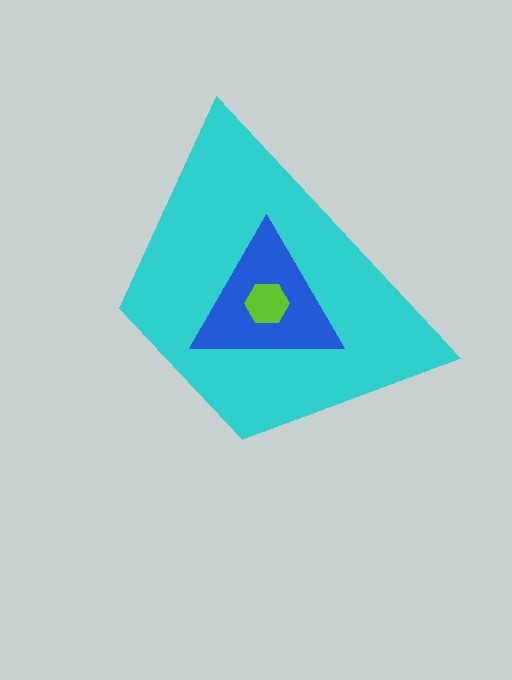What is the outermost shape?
The cyan trapezoid.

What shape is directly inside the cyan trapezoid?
The blue triangle.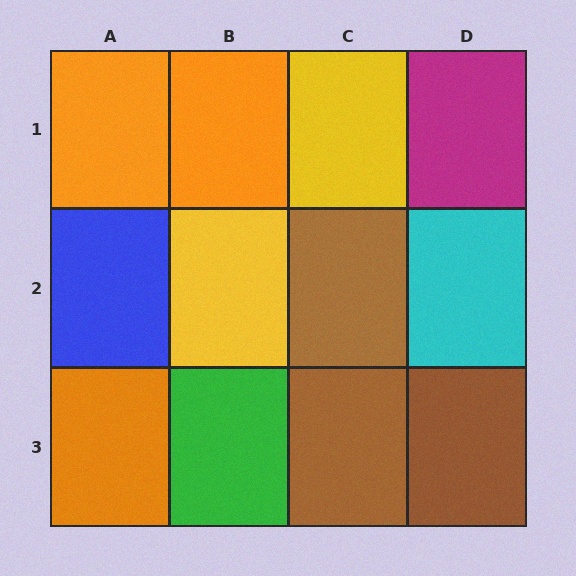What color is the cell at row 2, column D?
Cyan.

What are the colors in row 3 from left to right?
Orange, green, brown, brown.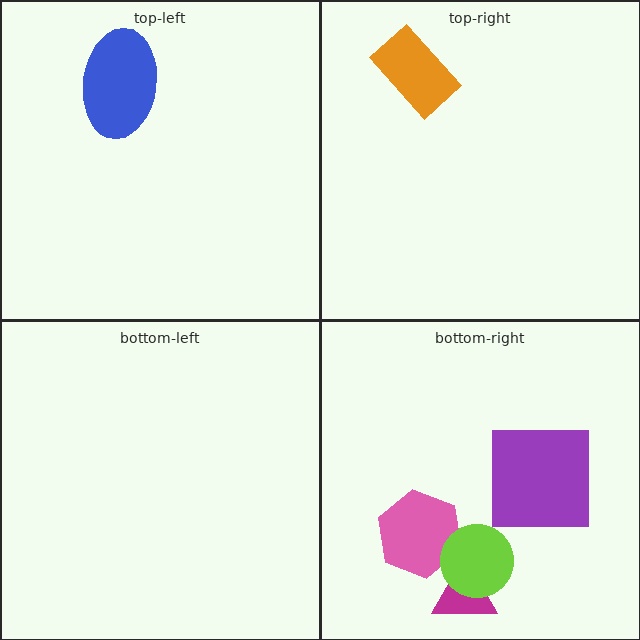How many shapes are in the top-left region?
1.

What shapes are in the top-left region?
The blue ellipse.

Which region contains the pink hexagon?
The bottom-right region.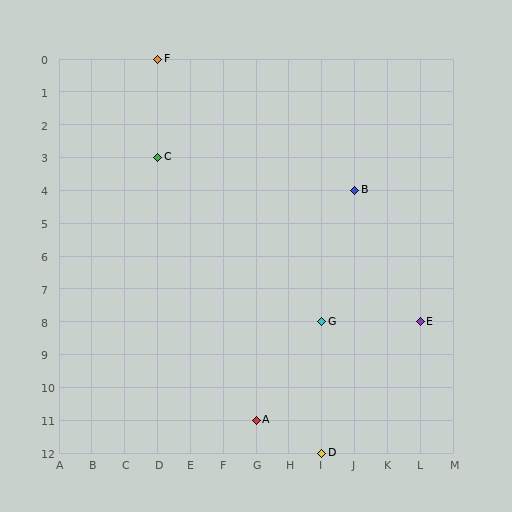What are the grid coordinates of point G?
Point G is at grid coordinates (I, 8).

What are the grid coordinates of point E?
Point E is at grid coordinates (L, 8).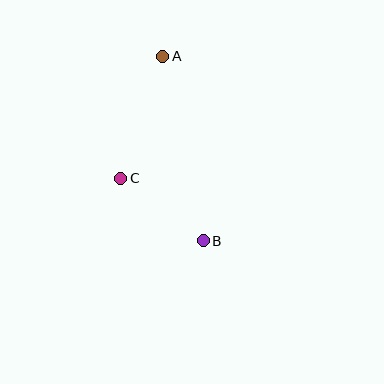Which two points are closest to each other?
Points B and C are closest to each other.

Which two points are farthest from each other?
Points A and B are farthest from each other.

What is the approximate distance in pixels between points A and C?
The distance between A and C is approximately 129 pixels.